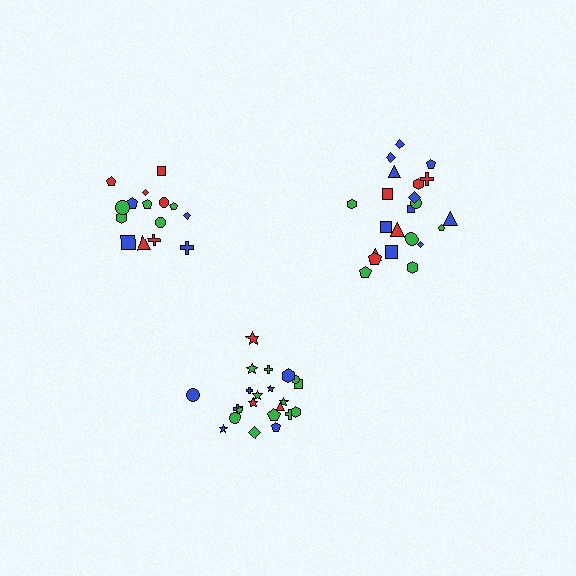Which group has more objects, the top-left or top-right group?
The top-right group.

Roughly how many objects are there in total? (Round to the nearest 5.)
Roughly 60 objects in total.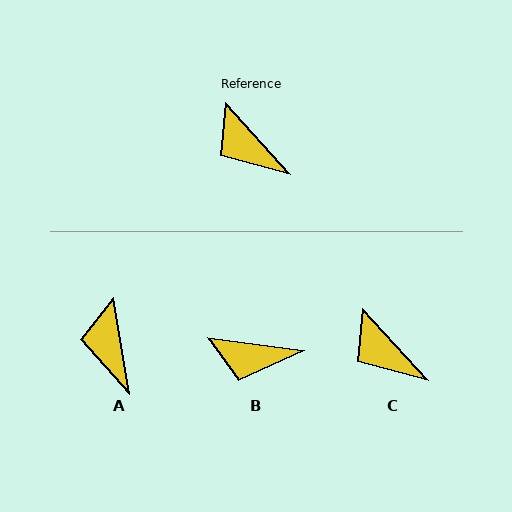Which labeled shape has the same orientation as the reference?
C.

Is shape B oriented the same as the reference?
No, it is off by about 40 degrees.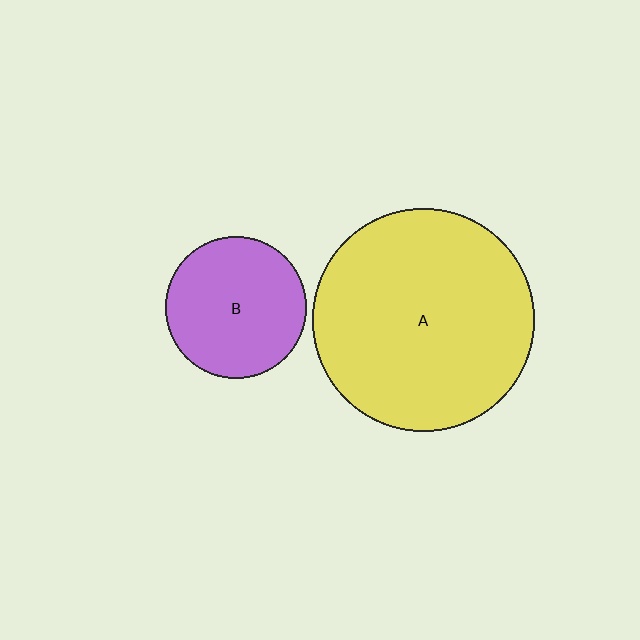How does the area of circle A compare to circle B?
Approximately 2.5 times.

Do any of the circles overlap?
No, none of the circles overlap.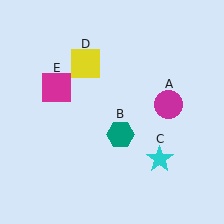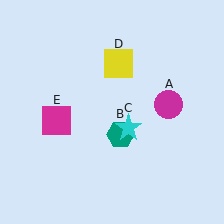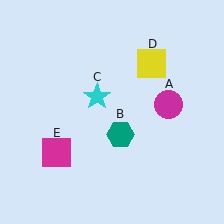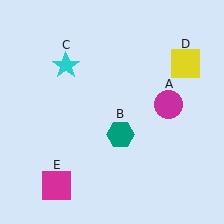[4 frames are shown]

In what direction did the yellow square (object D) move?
The yellow square (object D) moved right.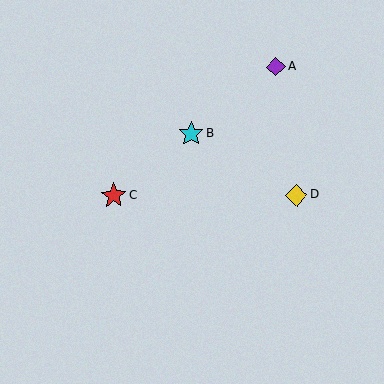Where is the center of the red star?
The center of the red star is at (114, 195).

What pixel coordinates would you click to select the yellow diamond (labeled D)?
Click at (296, 195) to select the yellow diamond D.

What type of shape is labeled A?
Shape A is a purple diamond.